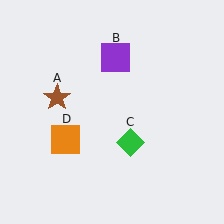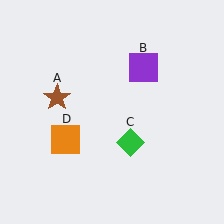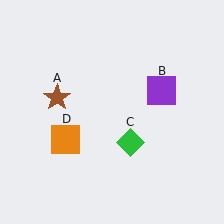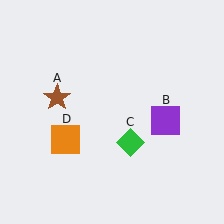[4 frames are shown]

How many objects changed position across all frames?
1 object changed position: purple square (object B).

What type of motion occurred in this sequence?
The purple square (object B) rotated clockwise around the center of the scene.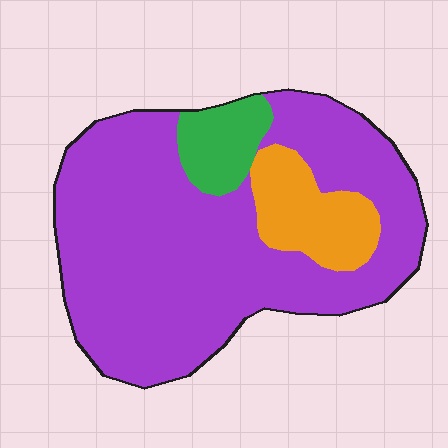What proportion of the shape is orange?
Orange takes up about one eighth (1/8) of the shape.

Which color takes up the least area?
Green, at roughly 10%.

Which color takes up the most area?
Purple, at roughly 80%.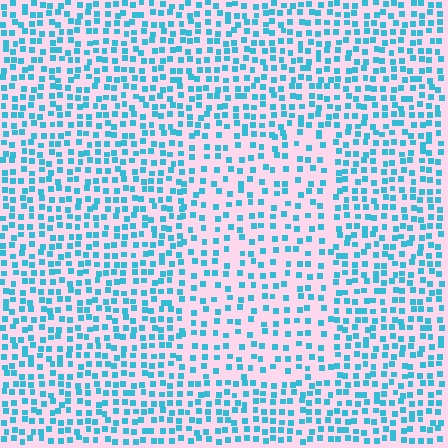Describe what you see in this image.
The image contains small cyan elements arranged at two different densities. A rectangle-shaped region is visible where the elements are less densely packed than the surrounding area.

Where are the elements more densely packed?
The elements are more densely packed outside the rectangle boundary.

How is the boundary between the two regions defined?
The boundary is defined by a change in element density (approximately 1.6x ratio). All elements are the same color, size, and shape.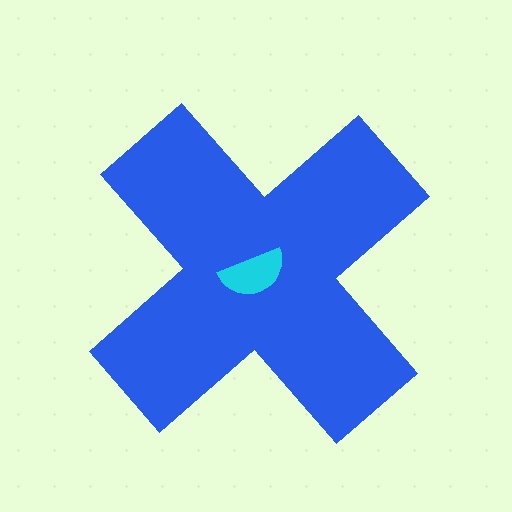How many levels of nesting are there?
2.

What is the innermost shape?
The cyan semicircle.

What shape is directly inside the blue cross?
The cyan semicircle.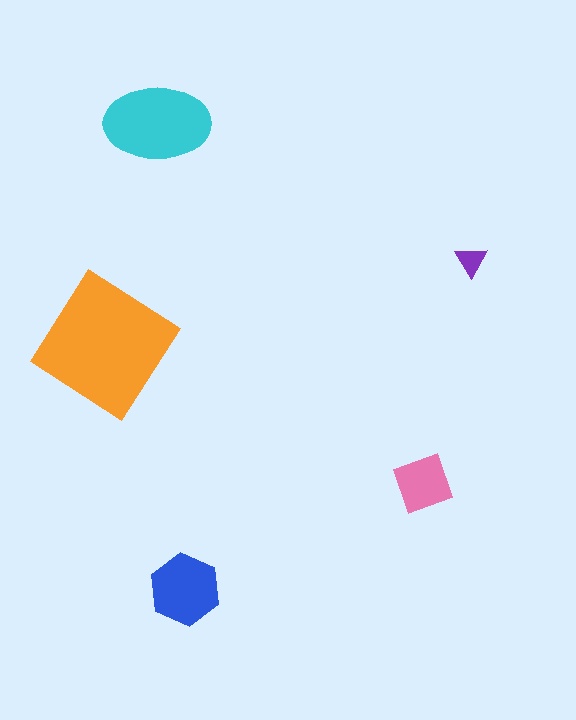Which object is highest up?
The cyan ellipse is topmost.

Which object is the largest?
The orange diamond.